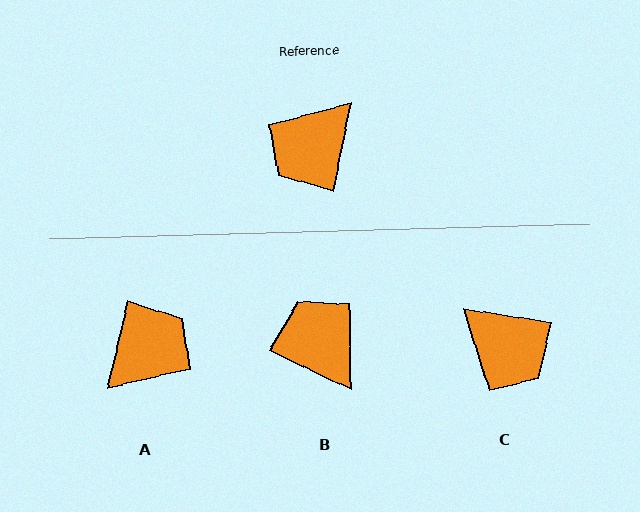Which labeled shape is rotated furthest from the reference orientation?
A, about 178 degrees away.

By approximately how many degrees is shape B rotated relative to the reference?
Approximately 103 degrees clockwise.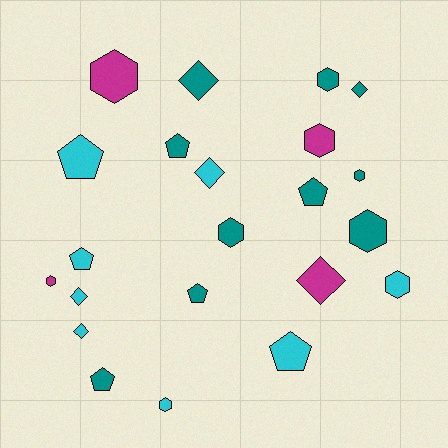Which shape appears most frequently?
Hexagon, with 9 objects.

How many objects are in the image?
There are 22 objects.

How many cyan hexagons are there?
There are 2 cyan hexagons.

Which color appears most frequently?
Teal, with 10 objects.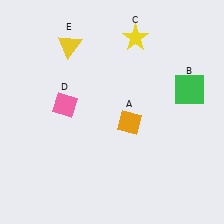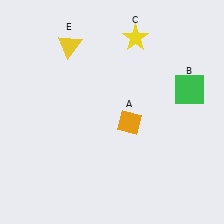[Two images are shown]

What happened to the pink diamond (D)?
The pink diamond (D) was removed in Image 2. It was in the top-left area of Image 1.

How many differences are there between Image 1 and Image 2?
There is 1 difference between the two images.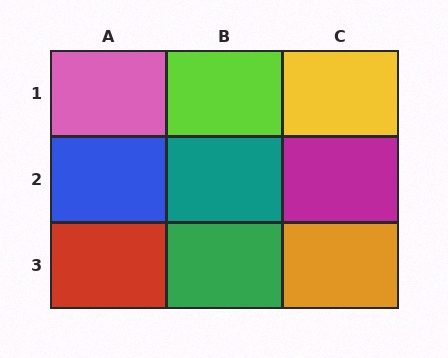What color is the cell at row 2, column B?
Teal.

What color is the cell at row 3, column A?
Red.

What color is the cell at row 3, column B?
Green.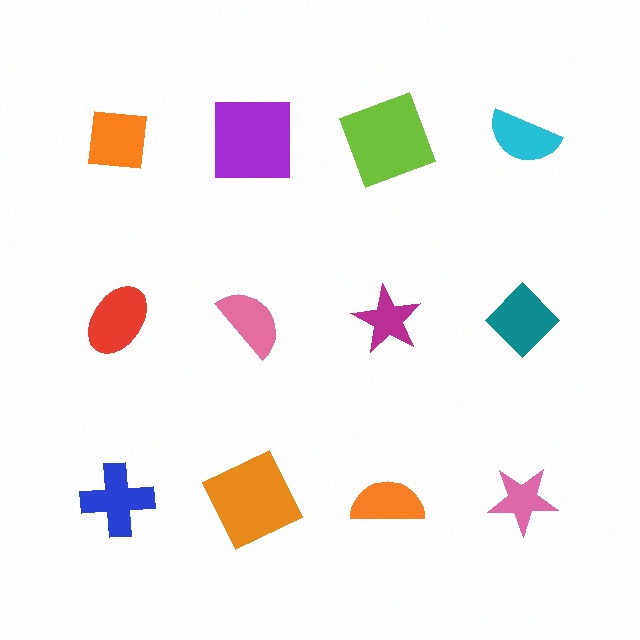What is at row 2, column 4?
A teal diamond.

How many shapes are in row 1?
4 shapes.